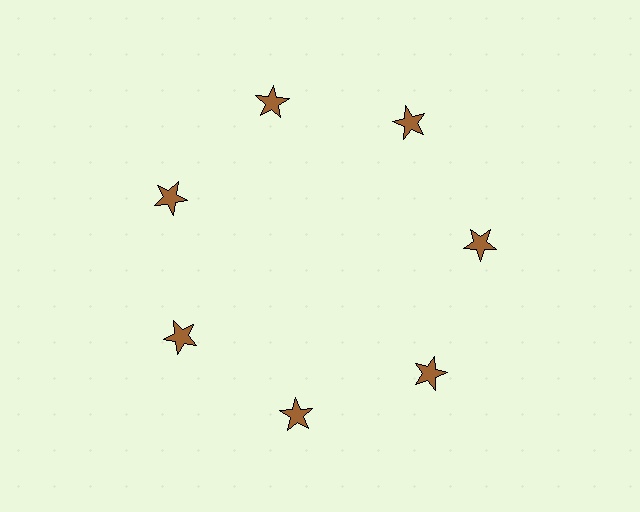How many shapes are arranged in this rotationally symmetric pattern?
There are 7 shapes, arranged in 7 groups of 1.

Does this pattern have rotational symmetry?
Yes, this pattern has 7-fold rotational symmetry. It looks the same after rotating 51 degrees around the center.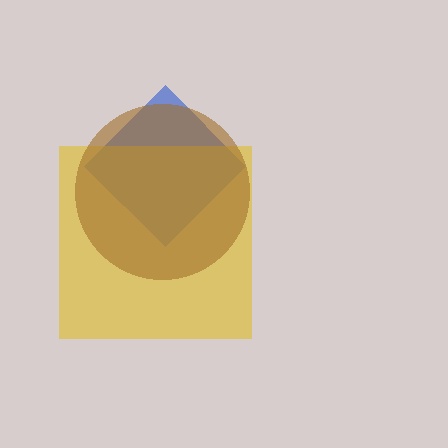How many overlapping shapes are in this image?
There are 3 overlapping shapes in the image.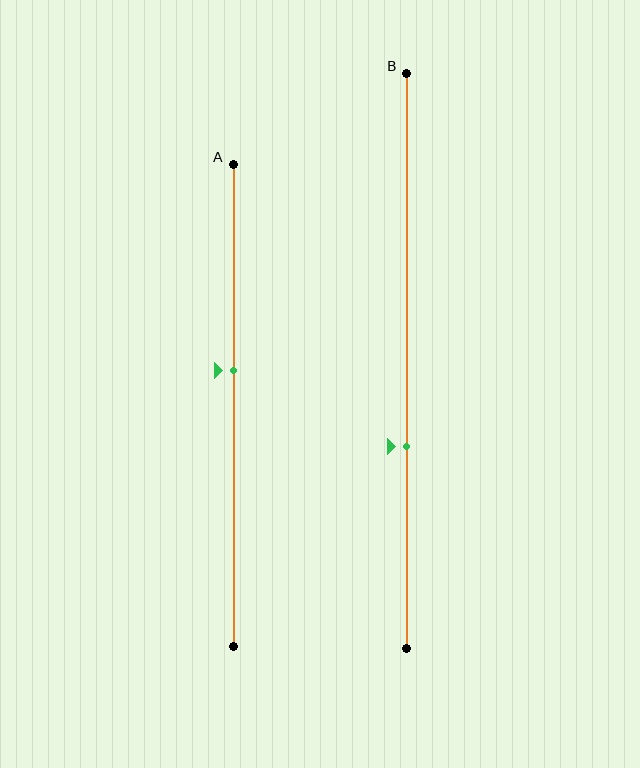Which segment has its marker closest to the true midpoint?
Segment A has its marker closest to the true midpoint.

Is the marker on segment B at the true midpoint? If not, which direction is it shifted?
No, the marker on segment B is shifted downward by about 15% of the segment length.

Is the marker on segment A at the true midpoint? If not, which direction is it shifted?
No, the marker on segment A is shifted upward by about 7% of the segment length.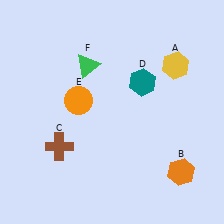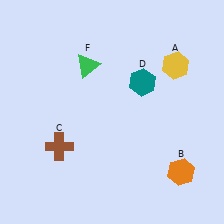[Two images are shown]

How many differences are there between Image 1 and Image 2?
There is 1 difference between the two images.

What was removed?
The orange circle (E) was removed in Image 2.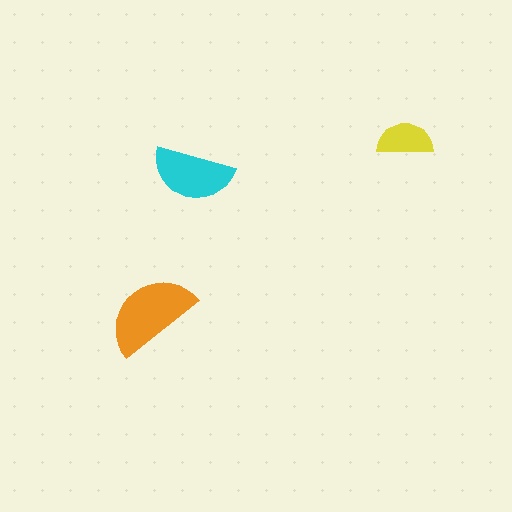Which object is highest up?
The yellow semicircle is topmost.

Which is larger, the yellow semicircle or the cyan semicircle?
The cyan one.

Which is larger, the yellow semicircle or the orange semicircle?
The orange one.